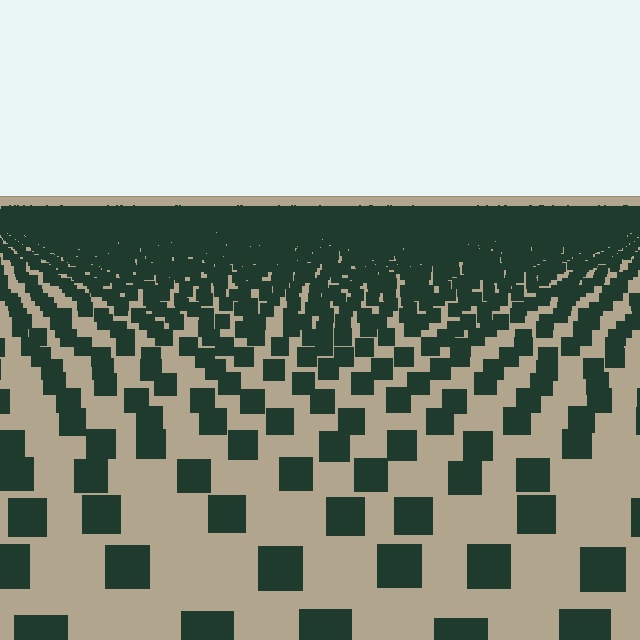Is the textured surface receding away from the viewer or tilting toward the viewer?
The surface is receding away from the viewer. Texture elements get smaller and denser toward the top.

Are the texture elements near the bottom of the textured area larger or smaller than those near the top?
Larger. Near the bottom, elements are closer to the viewer and appear at a bigger on-screen size.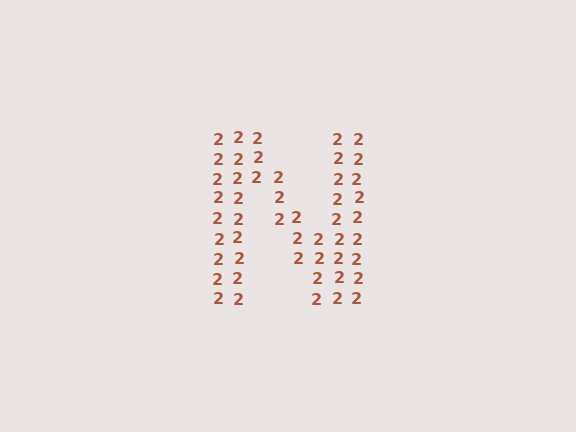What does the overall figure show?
The overall figure shows the letter N.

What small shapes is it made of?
It is made of small digit 2's.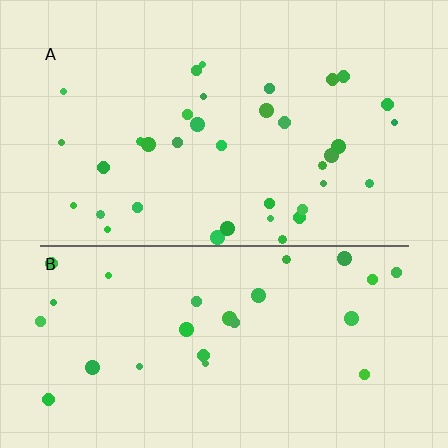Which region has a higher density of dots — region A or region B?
A (the top).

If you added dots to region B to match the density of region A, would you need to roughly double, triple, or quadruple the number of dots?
Approximately double.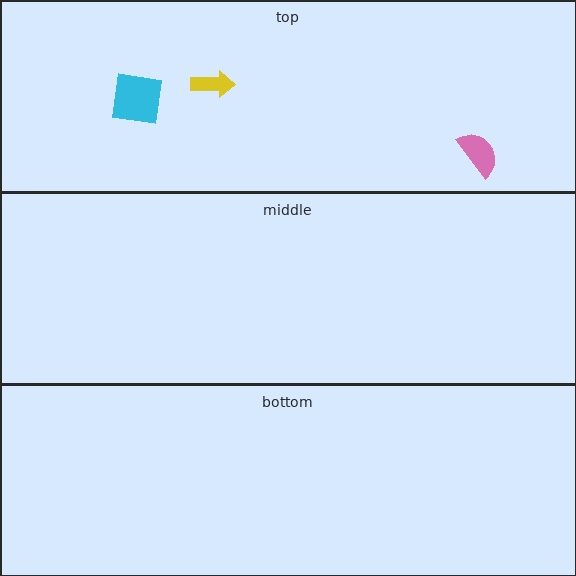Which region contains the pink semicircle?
The top region.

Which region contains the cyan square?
The top region.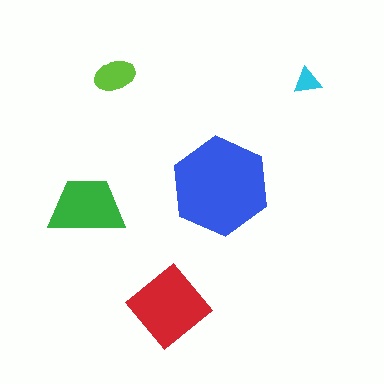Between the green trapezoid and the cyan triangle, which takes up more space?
The green trapezoid.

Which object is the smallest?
The cyan triangle.